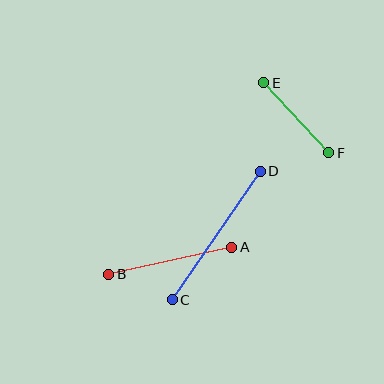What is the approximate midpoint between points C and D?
The midpoint is at approximately (216, 235) pixels.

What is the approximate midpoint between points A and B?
The midpoint is at approximately (170, 261) pixels.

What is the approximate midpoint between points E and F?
The midpoint is at approximately (296, 118) pixels.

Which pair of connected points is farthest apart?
Points C and D are farthest apart.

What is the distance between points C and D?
The distance is approximately 156 pixels.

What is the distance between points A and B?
The distance is approximately 126 pixels.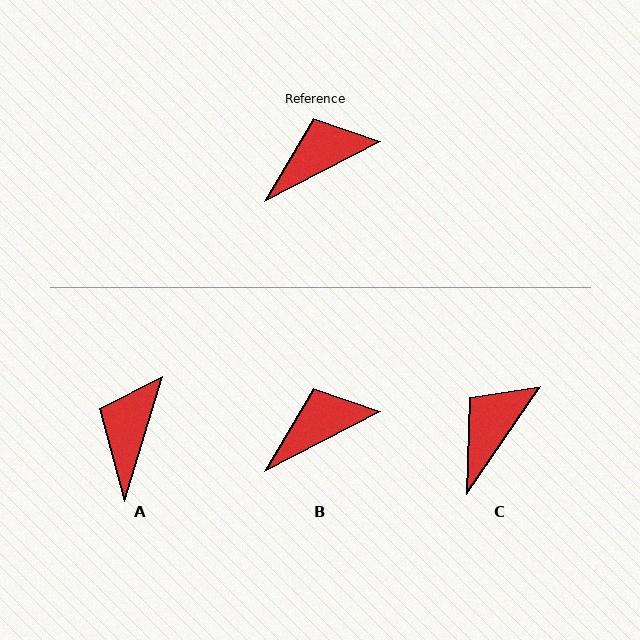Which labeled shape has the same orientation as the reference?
B.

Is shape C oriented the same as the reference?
No, it is off by about 28 degrees.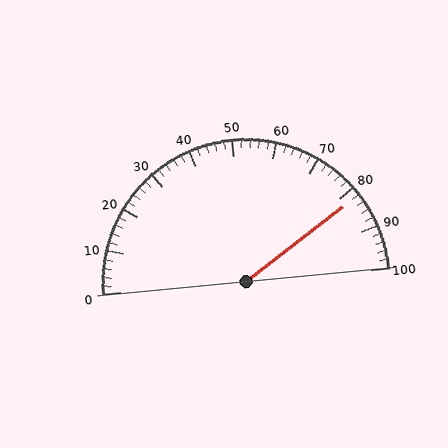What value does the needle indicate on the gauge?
The needle indicates approximately 82.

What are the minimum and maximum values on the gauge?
The gauge ranges from 0 to 100.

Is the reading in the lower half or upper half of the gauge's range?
The reading is in the upper half of the range (0 to 100).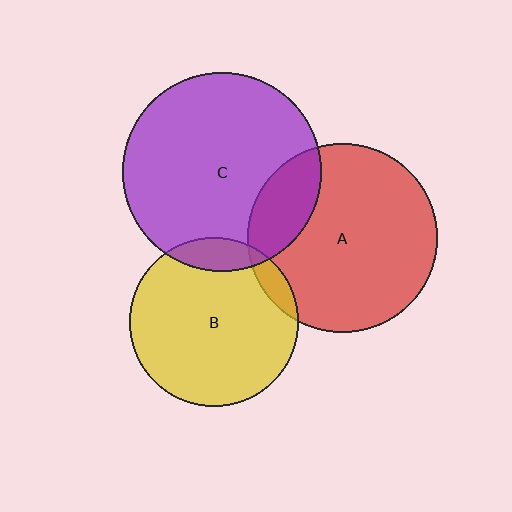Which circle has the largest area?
Circle C (purple).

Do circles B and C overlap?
Yes.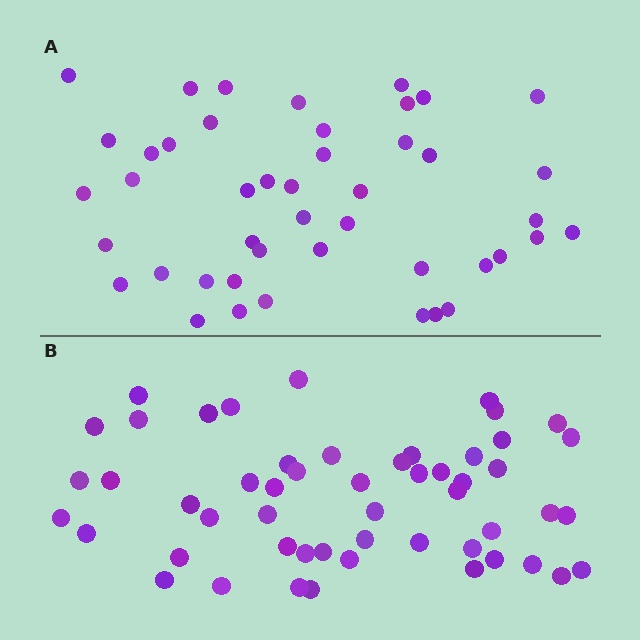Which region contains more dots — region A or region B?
Region B (the bottom region) has more dots.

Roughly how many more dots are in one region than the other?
Region B has roughly 8 or so more dots than region A.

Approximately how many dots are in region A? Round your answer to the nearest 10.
About 40 dots. (The exact count is 45, which rounds to 40.)